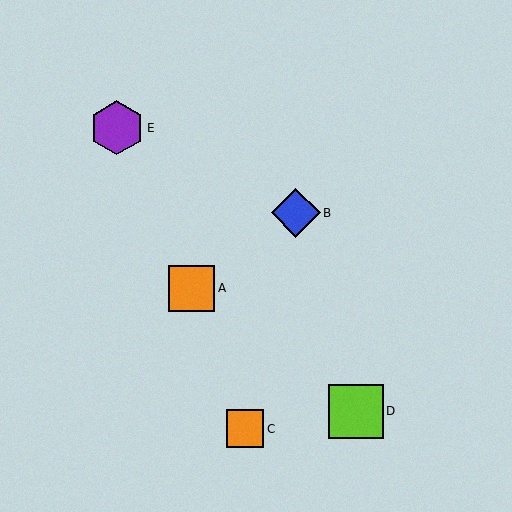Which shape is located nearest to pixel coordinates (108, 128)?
The purple hexagon (labeled E) at (117, 128) is nearest to that location.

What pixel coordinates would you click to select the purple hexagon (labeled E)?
Click at (117, 128) to select the purple hexagon E.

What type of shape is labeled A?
Shape A is an orange square.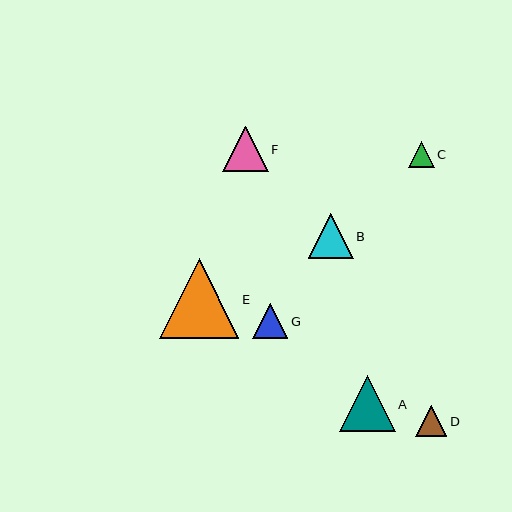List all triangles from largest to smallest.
From largest to smallest: E, A, F, B, G, D, C.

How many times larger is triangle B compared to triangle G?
Triangle B is approximately 1.3 times the size of triangle G.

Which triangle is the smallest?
Triangle C is the smallest with a size of approximately 26 pixels.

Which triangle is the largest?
Triangle E is the largest with a size of approximately 80 pixels.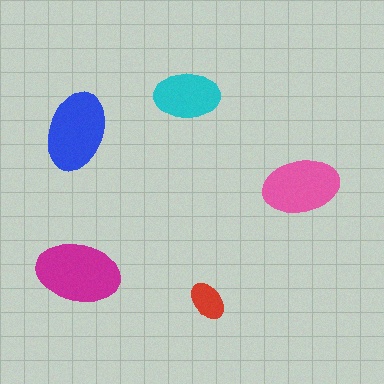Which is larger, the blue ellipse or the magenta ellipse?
The magenta one.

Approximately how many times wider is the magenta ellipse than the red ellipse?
About 2 times wider.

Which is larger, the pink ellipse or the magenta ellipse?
The magenta one.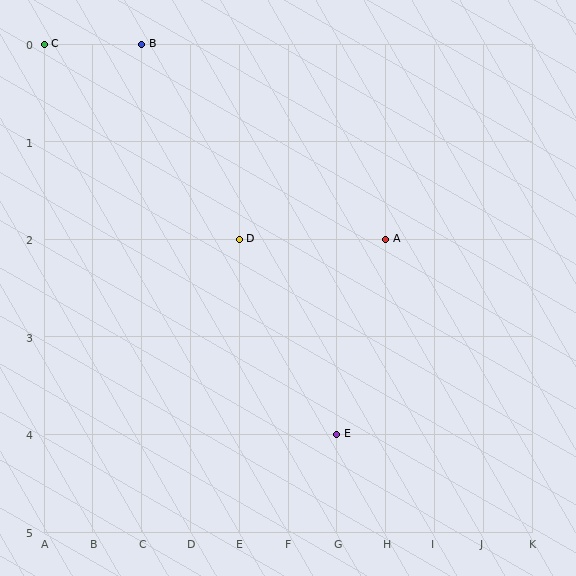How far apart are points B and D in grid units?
Points B and D are 2 columns and 2 rows apart (about 2.8 grid units diagonally).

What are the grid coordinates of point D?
Point D is at grid coordinates (E, 2).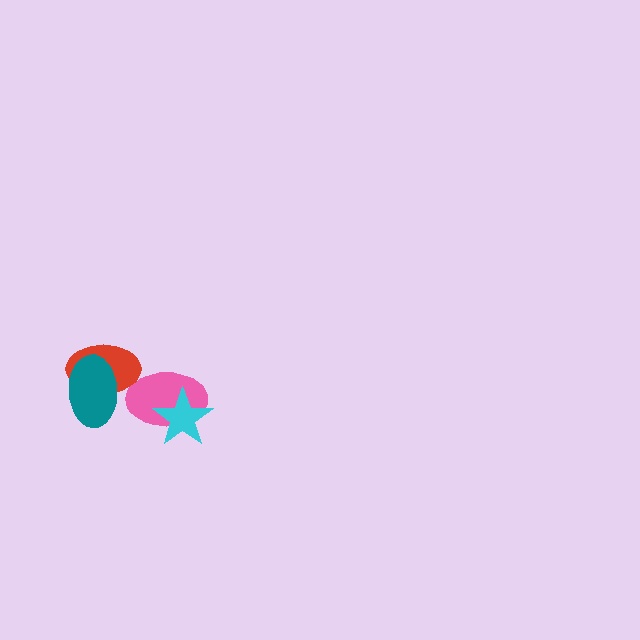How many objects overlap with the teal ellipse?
1 object overlaps with the teal ellipse.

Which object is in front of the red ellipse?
The teal ellipse is in front of the red ellipse.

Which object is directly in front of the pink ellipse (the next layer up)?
The cyan star is directly in front of the pink ellipse.